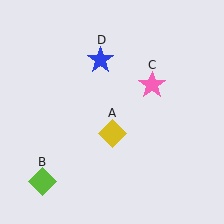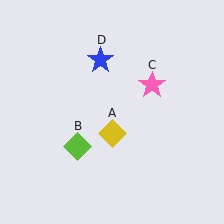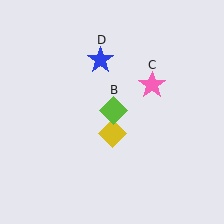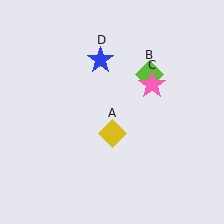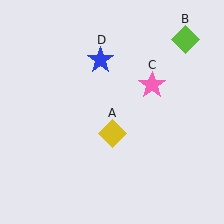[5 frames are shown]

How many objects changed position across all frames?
1 object changed position: lime diamond (object B).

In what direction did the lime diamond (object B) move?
The lime diamond (object B) moved up and to the right.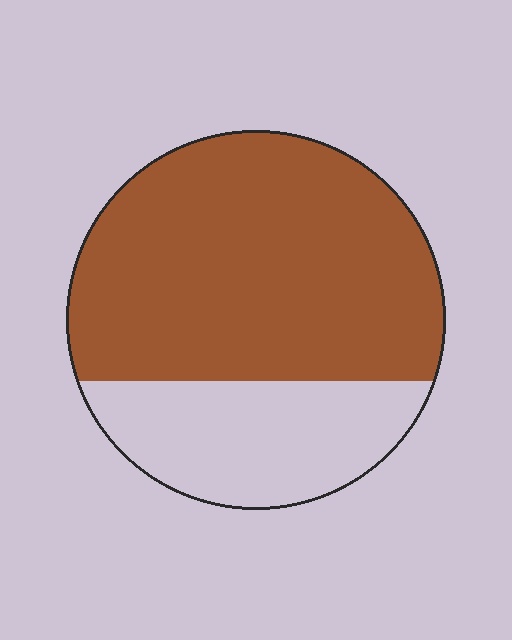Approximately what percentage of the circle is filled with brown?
Approximately 70%.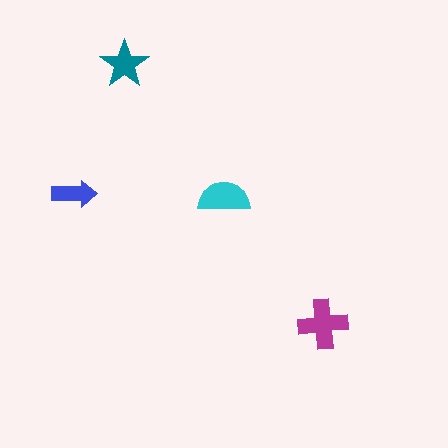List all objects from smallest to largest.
The blue arrow, the teal star, the cyan semicircle, the magenta cross.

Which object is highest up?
The teal star is topmost.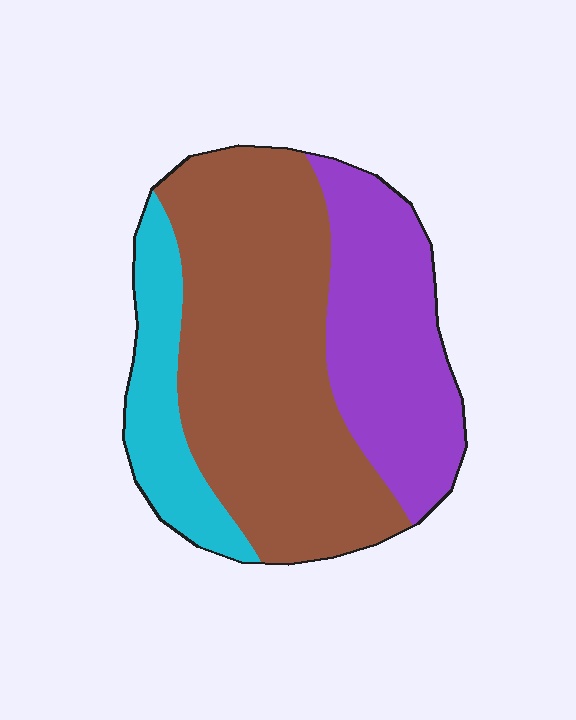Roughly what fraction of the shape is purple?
Purple covers 30% of the shape.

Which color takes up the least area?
Cyan, at roughly 15%.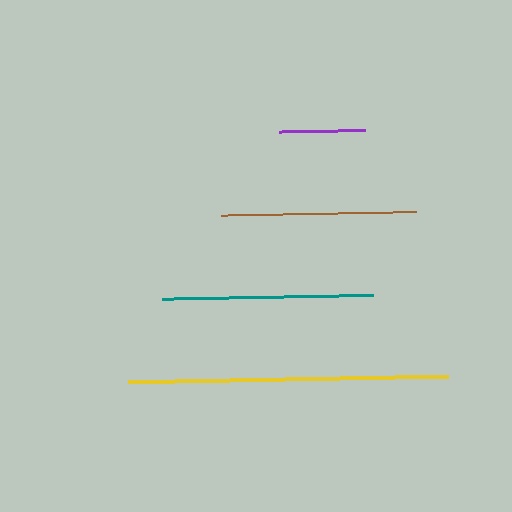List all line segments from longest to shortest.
From longest to shortest: yellow, teal, brown, purple.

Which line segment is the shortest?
The purple line is the shortest at approximately 87 pixels.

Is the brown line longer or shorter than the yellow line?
The yellow line is longer than the brown line.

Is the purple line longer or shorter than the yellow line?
The yellow line is longer than the purple line.